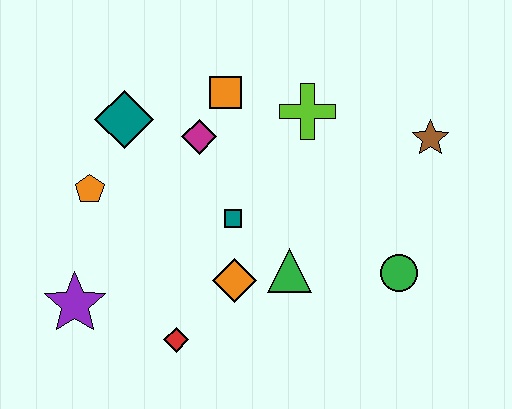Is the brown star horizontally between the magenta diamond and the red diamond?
No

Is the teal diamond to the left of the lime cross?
Yes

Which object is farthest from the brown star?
The purple star is farthest from the brown star.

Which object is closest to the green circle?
The green triangle is closest to the green circle.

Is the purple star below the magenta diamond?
Yes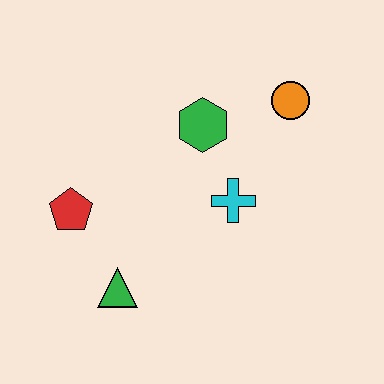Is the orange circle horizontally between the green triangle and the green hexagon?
No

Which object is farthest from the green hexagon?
The green triangle is farthest from the green hexagon.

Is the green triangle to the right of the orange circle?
No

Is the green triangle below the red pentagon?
Yes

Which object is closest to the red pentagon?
The green triangle is closest to the red pentagon.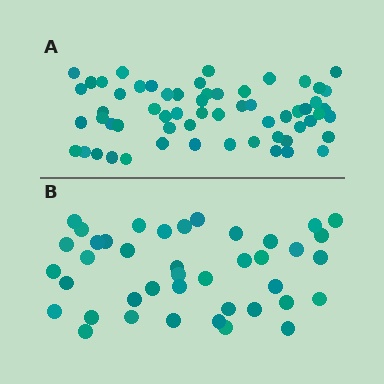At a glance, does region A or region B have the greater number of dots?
Region A (the top region) has more dots.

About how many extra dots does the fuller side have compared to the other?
Region A has approximately 20 more dots than region B.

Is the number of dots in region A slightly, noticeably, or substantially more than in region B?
Region A has substantially more. The ratio is roughly 1.5 to 1.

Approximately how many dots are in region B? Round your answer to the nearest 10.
About 40 dots. (The exact count is 41, which rounds to 40.)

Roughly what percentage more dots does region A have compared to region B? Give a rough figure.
About 45% more.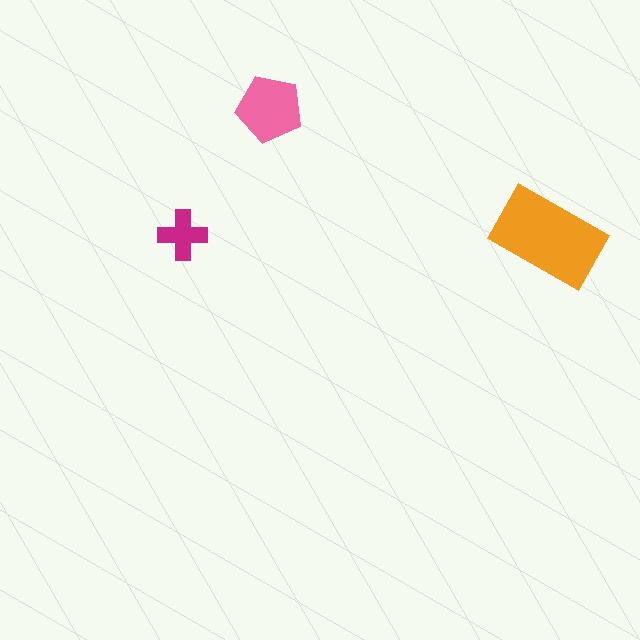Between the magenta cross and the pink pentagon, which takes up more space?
The pink pentagon.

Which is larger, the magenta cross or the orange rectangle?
The orange rectangle.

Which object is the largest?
The orange rectangle.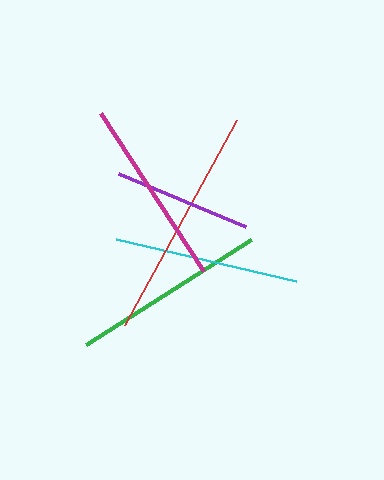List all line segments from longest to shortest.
From longest to shortest: red, green, magenta, cyan, purple.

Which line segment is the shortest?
The purple line is the shortest at approximately 138 pixels.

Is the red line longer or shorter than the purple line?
The red line is longer than the purple line.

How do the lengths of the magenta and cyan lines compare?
The magenta and cyan lines are approximately the same length.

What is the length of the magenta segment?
The magenta segment is approximately 189 pixels long.